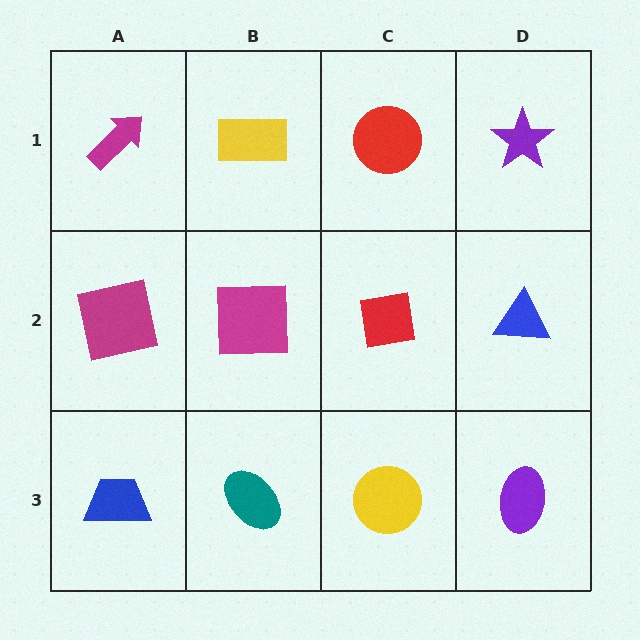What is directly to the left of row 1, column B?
A magenta arrow.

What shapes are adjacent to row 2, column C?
A red circle (row 1, column C), a yellow circle (row 3, column C), a magenta square (row 2, column B), a blue triangle (row 2, column D).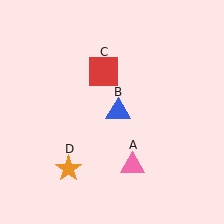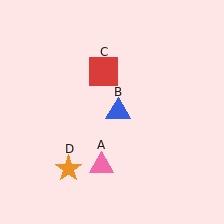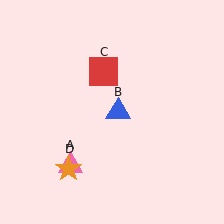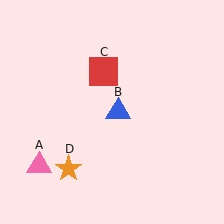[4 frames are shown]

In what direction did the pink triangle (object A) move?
The pink triangle (object A) moved left.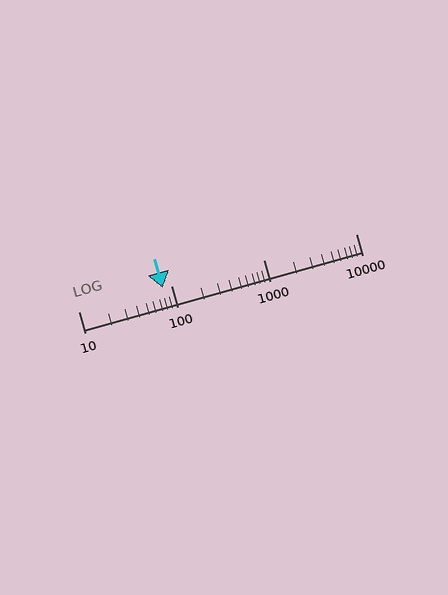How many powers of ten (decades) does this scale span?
The scale spans 3 decades, from 10 to 10000.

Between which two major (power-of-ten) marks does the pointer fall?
The pointer is between 10 and 100.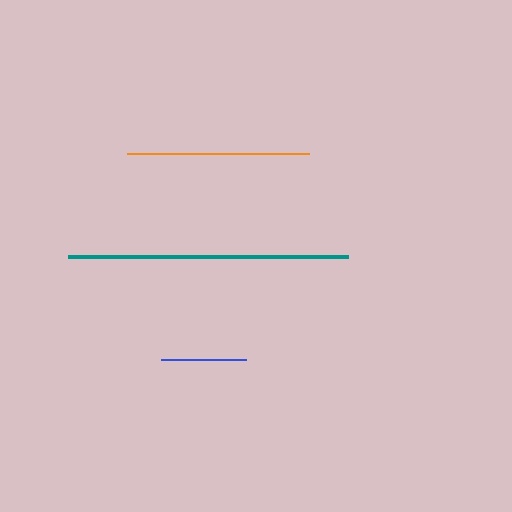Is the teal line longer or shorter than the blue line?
The teal line is longer than the blue line.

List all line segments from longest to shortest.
From longest to shortest: teal, orange, blue.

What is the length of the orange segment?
The orange segment is approximately 182 pixels long.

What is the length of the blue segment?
The blue segment is approximately 85 pixels long.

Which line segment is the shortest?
The blue line is the shortest at approximately 85 pixels.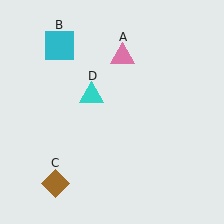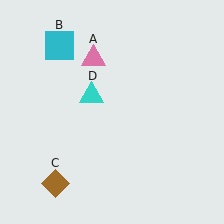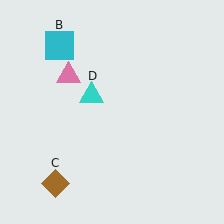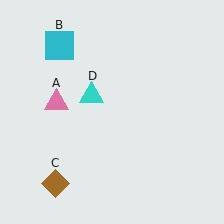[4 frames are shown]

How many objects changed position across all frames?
1 object changed position: pink triangle (object A).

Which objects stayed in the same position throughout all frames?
Cyan square (object B) and brown diamond (object C) and cyan triangle (object D) remained stationary.